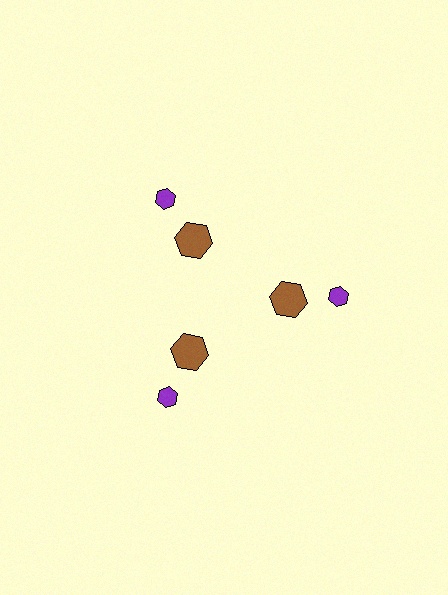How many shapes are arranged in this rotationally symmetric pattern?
There are 6 shapes, arranged in 3 groups of 2.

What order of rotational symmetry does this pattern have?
This pattern has 3-fold rotational symmetry.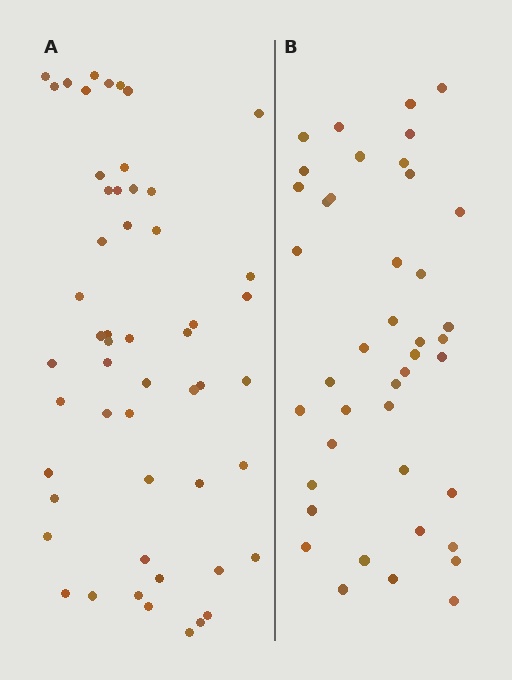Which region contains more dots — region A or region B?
Region A (the left region) has more dots.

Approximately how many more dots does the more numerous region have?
Region A has roughly 12 or so more dots than region B.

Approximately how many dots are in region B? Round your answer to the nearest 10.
About 40 dots. (The exact count is 42, which rounds to 40.)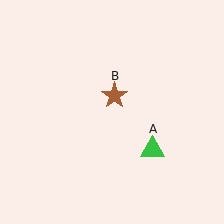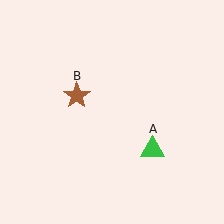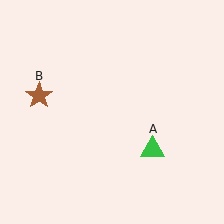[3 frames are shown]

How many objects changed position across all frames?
1 object changed position: brown star (object B).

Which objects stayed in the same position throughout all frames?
Green triangle (object A) remained stationary.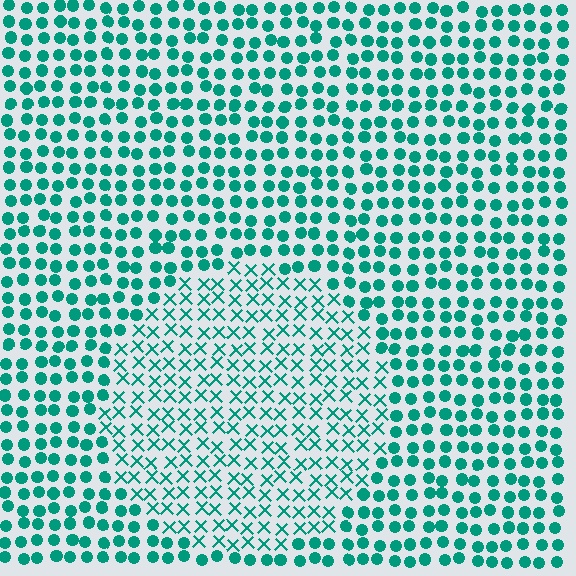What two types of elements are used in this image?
The image uses X marks inside the circle region and circles outside it.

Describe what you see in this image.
The image is filled with small teal elements arranged in a uniform grid. A circle-shaped region contains X marks, while the surrounding area contains circles. The boundary is defined purely by the change in element shape.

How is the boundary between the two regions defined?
The boundary is defined by a change in element shape: X marks inside vs. circles outside. All elements share the same color and spacing.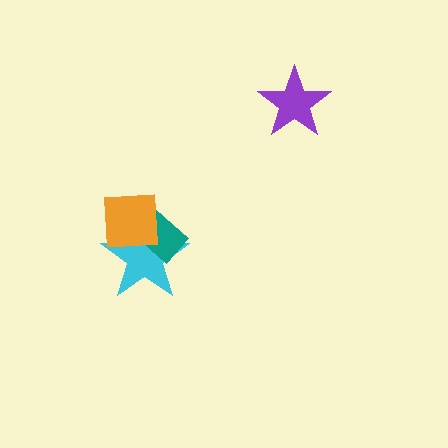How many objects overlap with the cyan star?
2 objects overlap with the cyan star.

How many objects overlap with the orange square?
2 objects overlap with the orange square.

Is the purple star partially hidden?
No, no other shape covers it.